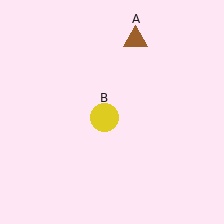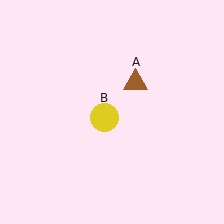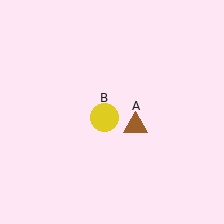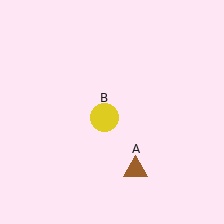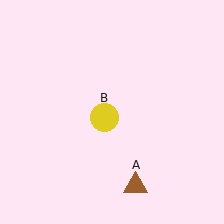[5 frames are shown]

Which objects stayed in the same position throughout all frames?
Yellow circle (object B) remained stationary.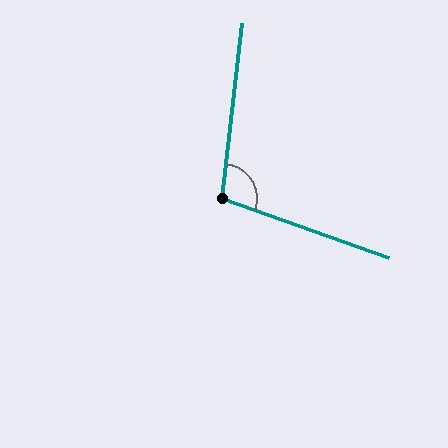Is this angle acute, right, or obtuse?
It is obtuse.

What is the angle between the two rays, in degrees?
Approximately 103 degrees.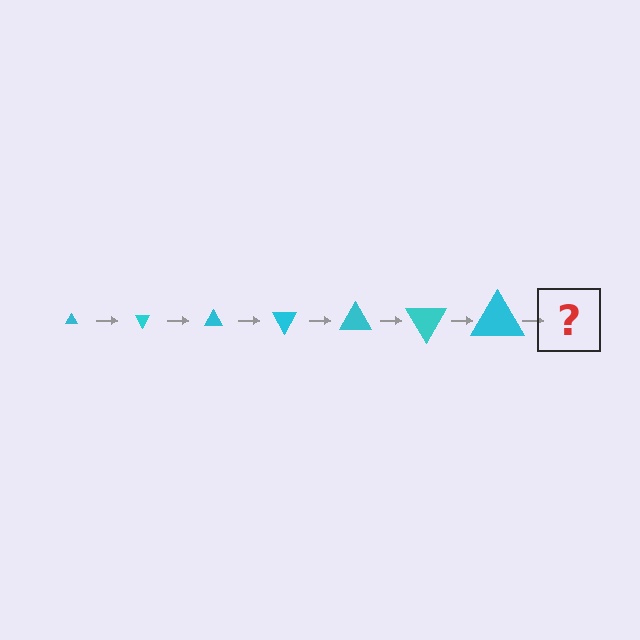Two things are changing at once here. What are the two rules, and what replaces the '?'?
The two rules are that the triangle grows larger each step and it rotates 60 degrees each step. The '?' should be a triangle, larger than the previous one and rotated 420 degrees from the start.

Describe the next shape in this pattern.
It should be a triangle, larger than the previous one and rotated 420 degrees from the start.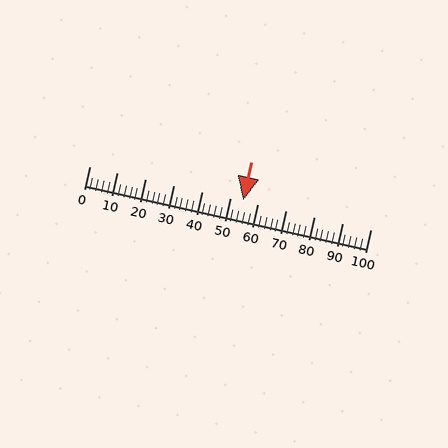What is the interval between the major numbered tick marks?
The major tick marks are spaced 10 units apart.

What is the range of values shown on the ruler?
The ruler shows values from 0 to 100.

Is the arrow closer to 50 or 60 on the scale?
The arrow is closer to 50.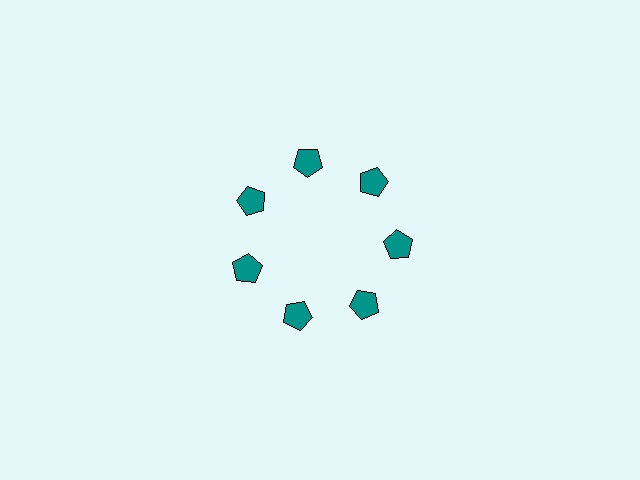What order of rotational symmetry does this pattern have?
This pattern has 7-fold rotational symmetry.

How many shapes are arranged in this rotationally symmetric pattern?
There are 7 shapes, arranged in 7 groups of 1.